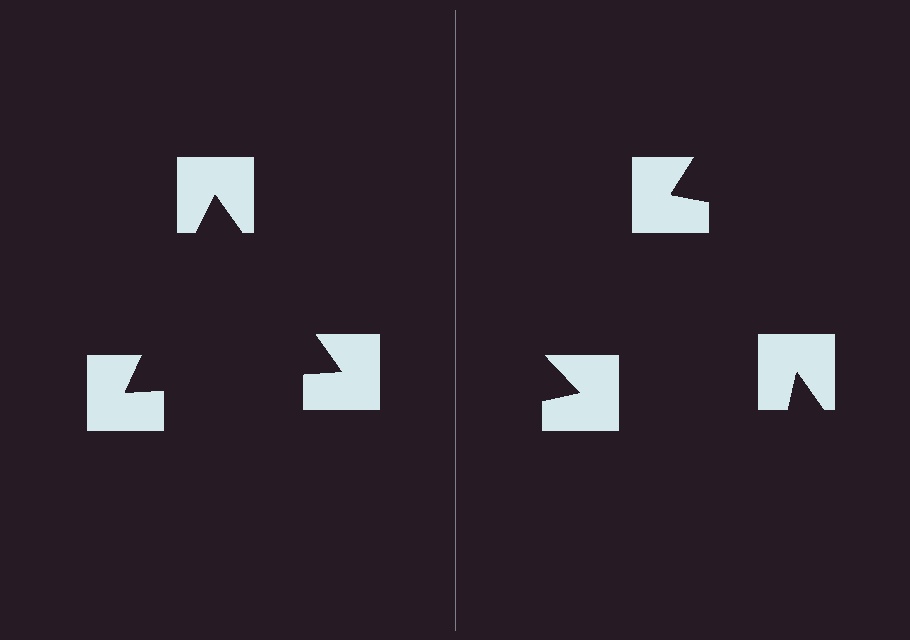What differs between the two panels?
The notched squares are positioned identically on both sides; only the wedge orientations differ. On the left they align to a triangle; on the right they are misaligned.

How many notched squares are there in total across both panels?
6 — 3 on each side.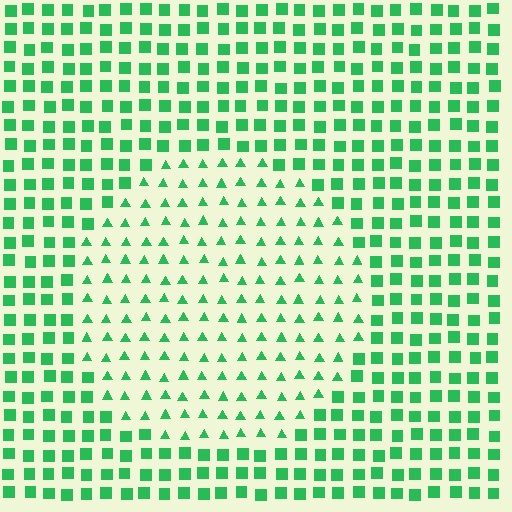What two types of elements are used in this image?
The image uses triangles inside the circle region and squares outside it.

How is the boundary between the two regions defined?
The boundary is defined by a change in element shape: triangles inside vs. squares outside. All elements share the same color and spacing.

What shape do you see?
I see a circle.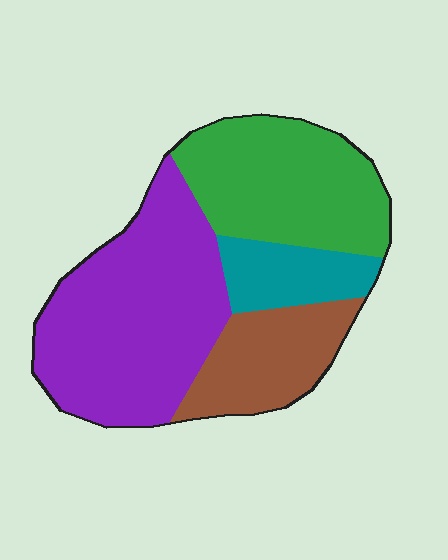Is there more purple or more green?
Purple.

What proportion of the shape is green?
Green covers roughly 30% of the shape.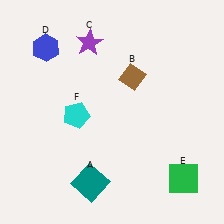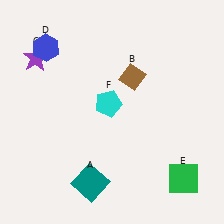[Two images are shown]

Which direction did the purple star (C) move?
The purple star (C) moved left.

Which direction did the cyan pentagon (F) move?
The cyan pentagon (F) moved right.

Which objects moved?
The objects that moved are: the purple star (C), the cyan pentagon (F).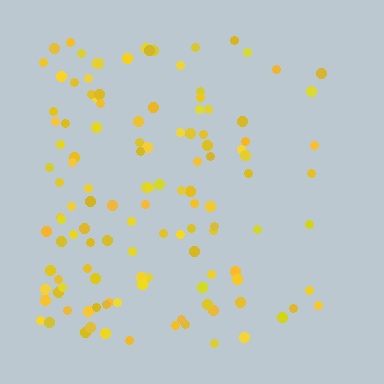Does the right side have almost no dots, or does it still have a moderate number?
Still a moderate number, just noticeably fewer than the left.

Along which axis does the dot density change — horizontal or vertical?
Horizontal.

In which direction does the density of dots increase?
From right to left, with the left side densest.